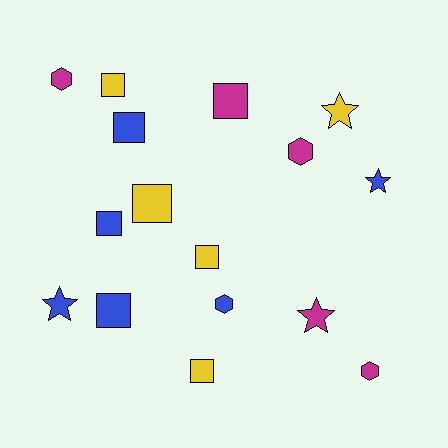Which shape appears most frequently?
Square, with 8 objects.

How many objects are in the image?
There are 16 objects.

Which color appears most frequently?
Blue, with 6 objects.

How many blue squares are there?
There are 3 blue squares.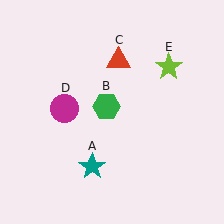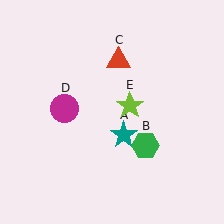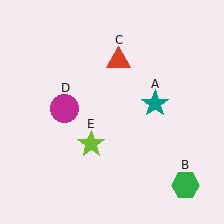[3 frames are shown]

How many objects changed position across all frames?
3 objects changed position: teal star (object A), green hexagon (object B), lime star (object E).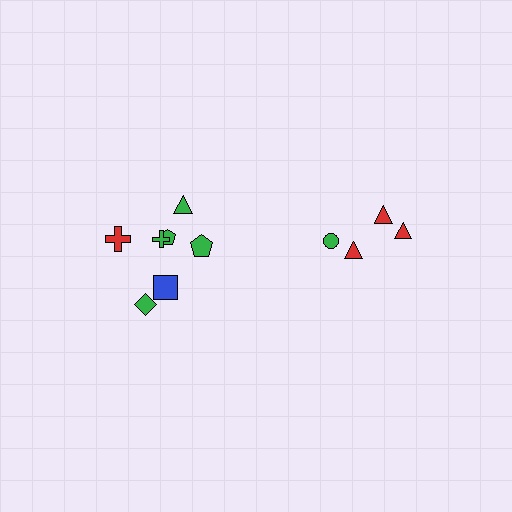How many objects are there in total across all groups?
There are 11 objects.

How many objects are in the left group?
There are 7 objects.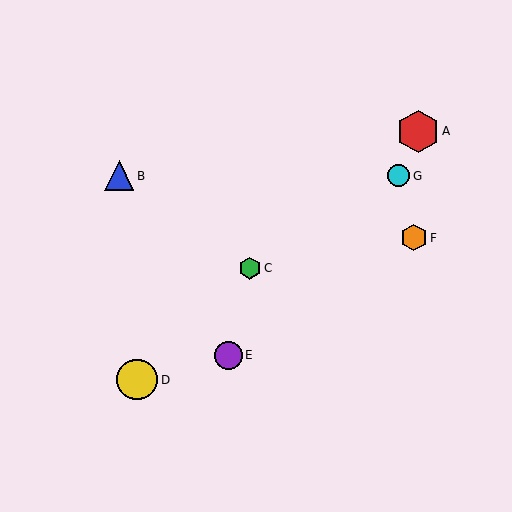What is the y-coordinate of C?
Object C is at y≈268.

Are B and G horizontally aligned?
Yes, both are at y≈176.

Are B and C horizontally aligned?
No, B is at y≈176 and C is at y≈268.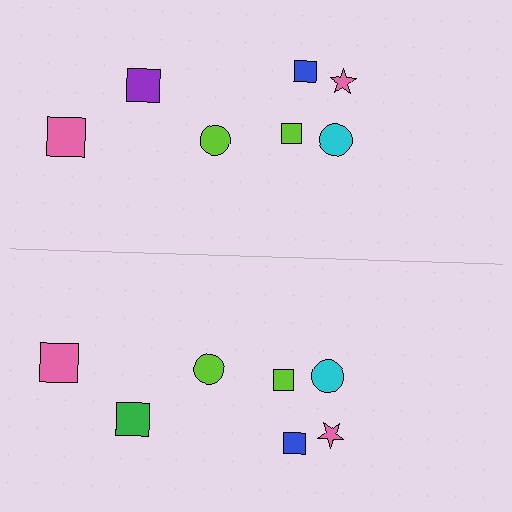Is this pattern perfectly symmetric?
No, the pattern is not perfectly symmetric. The green square on the bottom side breaks the symmetry — its mirror counterpart is purple.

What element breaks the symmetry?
The green square on the bottom side breaks the symmetry — its mirror counterpart is purple.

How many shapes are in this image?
There are 14 shapes in this image.